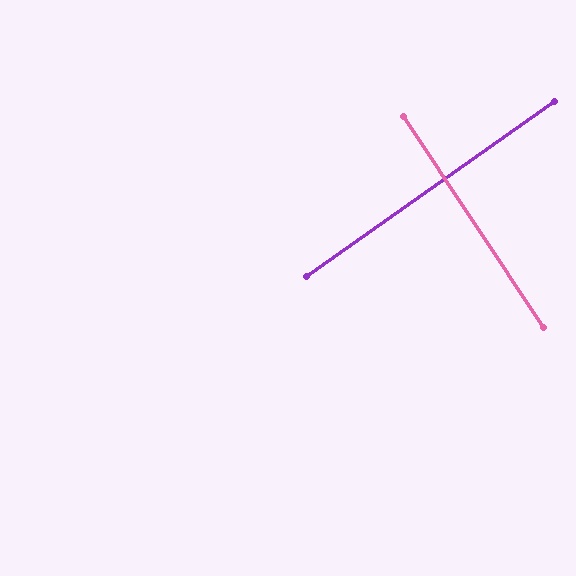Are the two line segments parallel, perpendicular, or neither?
Perpendicular — they meet at approximately 88°.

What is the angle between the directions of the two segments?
Approximately 88 degrees.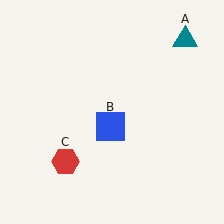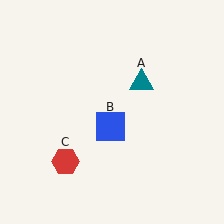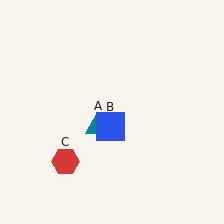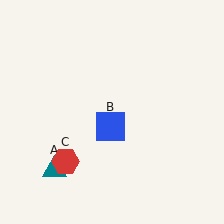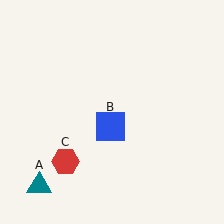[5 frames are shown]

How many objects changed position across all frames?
1 object changed position: teal triangle (object A).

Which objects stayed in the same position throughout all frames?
Blue square (object B) and red hexagon (object C) remained stationary.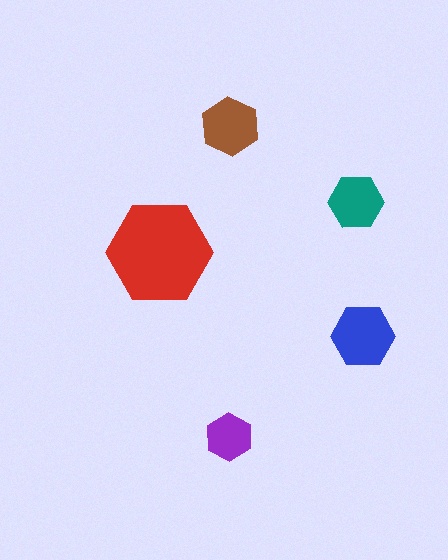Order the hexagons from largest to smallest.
the red one, the blue one, the brown one, the teal one, the purple one.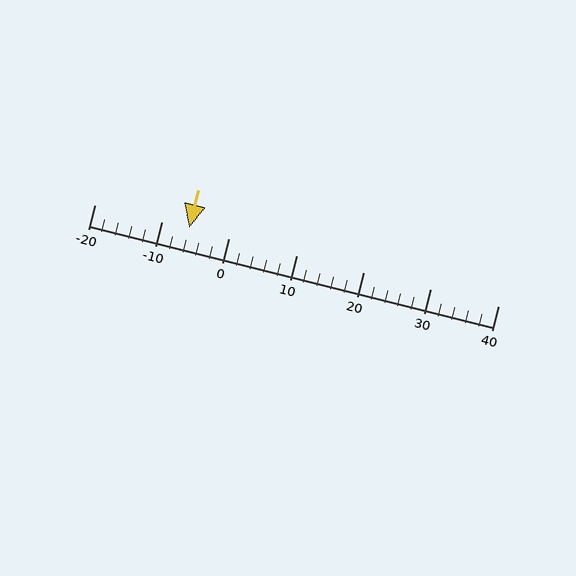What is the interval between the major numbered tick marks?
The major tick marks are spaced 10 units apart.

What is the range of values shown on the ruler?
The ruler shows values from -20 to 40.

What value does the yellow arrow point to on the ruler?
The yellow arrow points to approximately -6.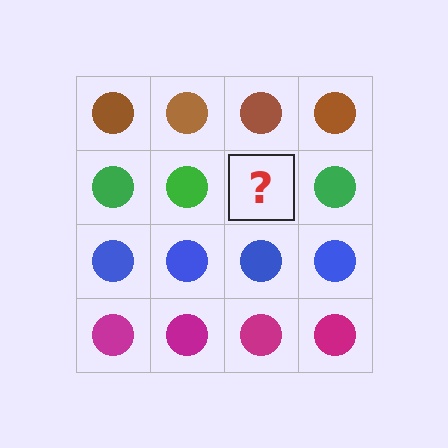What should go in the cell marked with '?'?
The missing cell should contain a green circle.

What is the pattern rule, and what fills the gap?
The rule is that each row has a consistent color. The gap should be filled with a green circle.